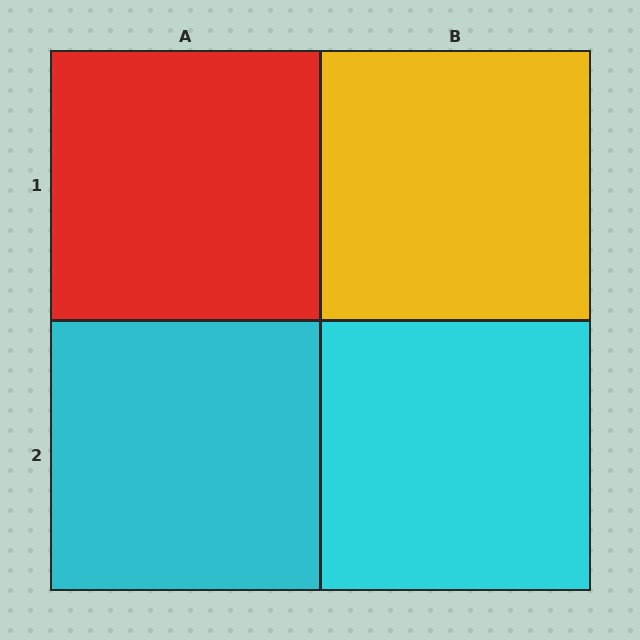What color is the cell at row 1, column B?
Yellow.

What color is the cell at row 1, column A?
Red.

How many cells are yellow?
1 cell is yellow.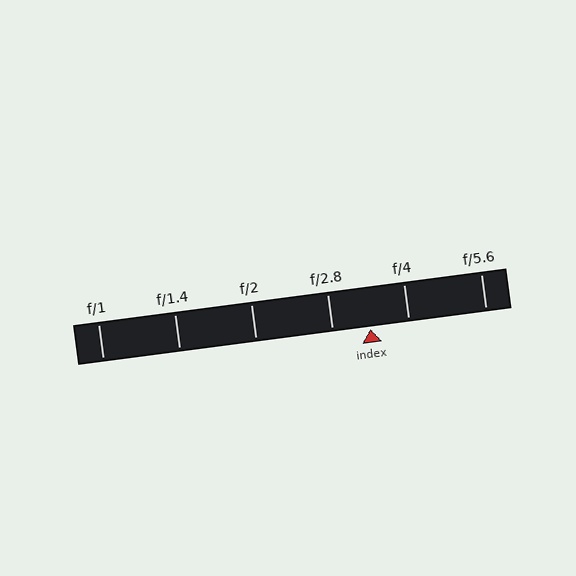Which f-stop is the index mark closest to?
The index mark is closest to f/2.8.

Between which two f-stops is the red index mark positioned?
The index mark is between f/2.8 and f/4.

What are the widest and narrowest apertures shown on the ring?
The widest aperture shown is f/1 and the narrowest is f/5.6.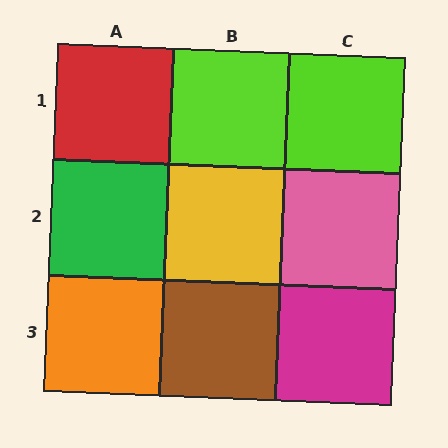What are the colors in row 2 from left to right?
Green, yellow, pink.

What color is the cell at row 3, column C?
Magenta.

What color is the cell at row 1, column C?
Lime.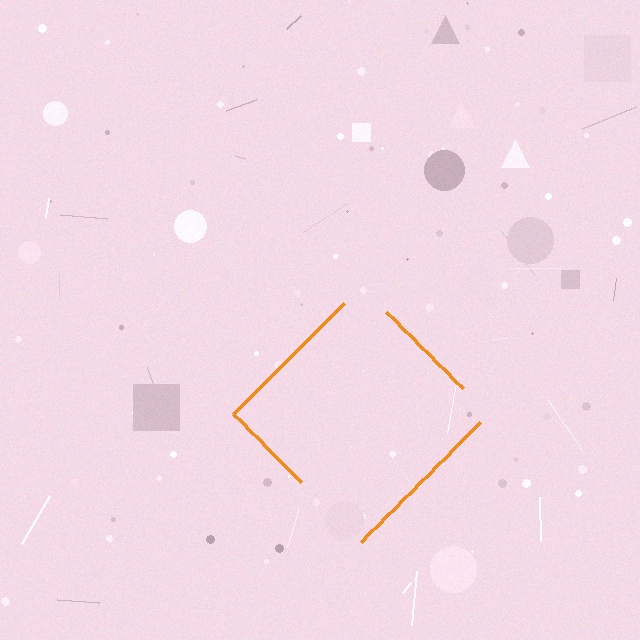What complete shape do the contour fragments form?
The contour fragments form a diamond.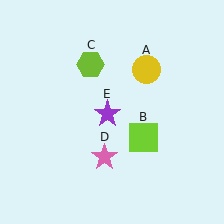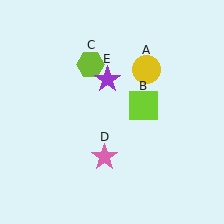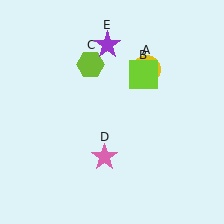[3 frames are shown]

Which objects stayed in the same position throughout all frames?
Yellow circle (object A) and lime hexagon (object C) and pink star (object D) remained stationary.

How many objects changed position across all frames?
2 objects changed position: lime square (object B), purple star (object E).